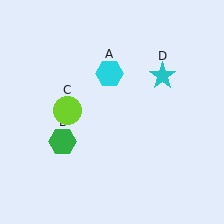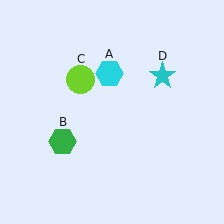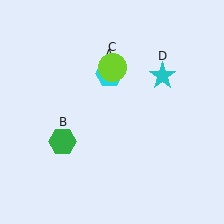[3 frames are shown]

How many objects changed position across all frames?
1 object changed position: lime circle (object C).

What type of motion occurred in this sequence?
The lime circle (object C) rotated clockwise around the center of the scene.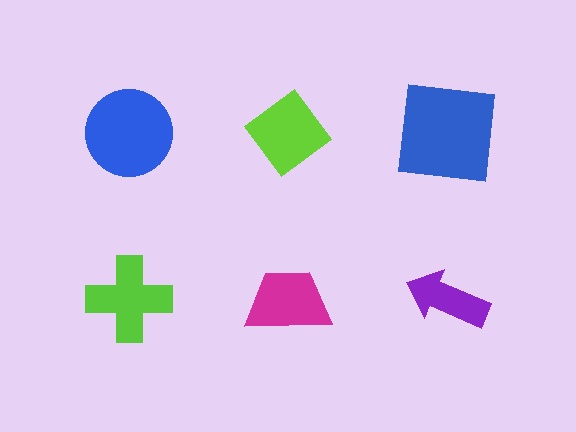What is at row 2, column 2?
A magenta trapezoid.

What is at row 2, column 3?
A purple arrow.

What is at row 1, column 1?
A blue circle.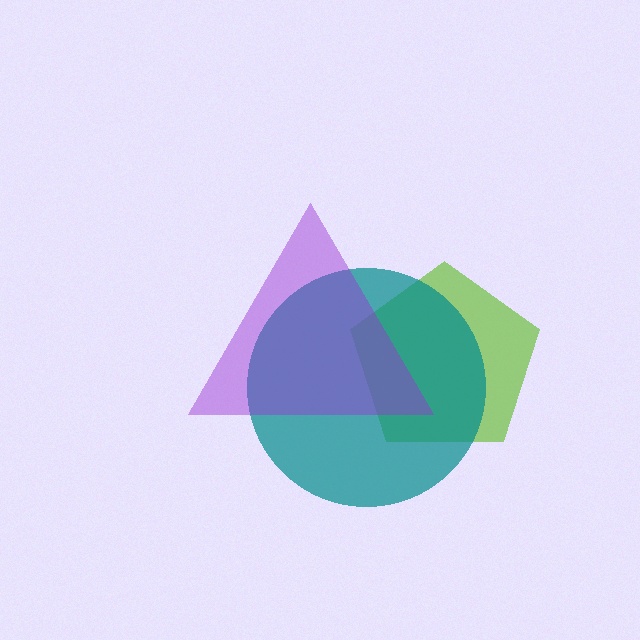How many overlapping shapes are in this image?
There are 3 overlapping shapes in the image.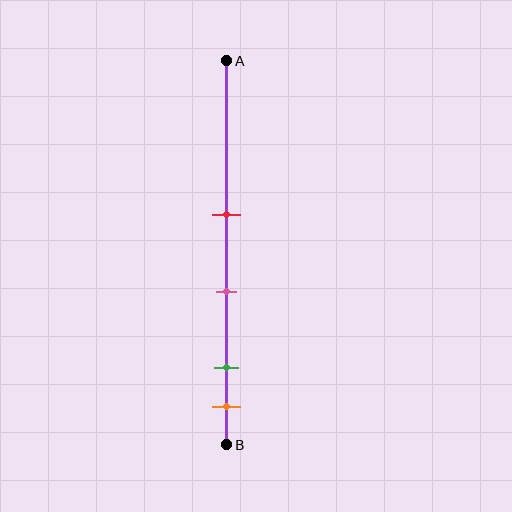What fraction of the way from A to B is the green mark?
The green mark is approximately 80% (0.8) of the way from A to B.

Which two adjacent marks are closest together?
The green and orange marks are the closest adjacent pair.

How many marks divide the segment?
There are 4 marks dividing the segment.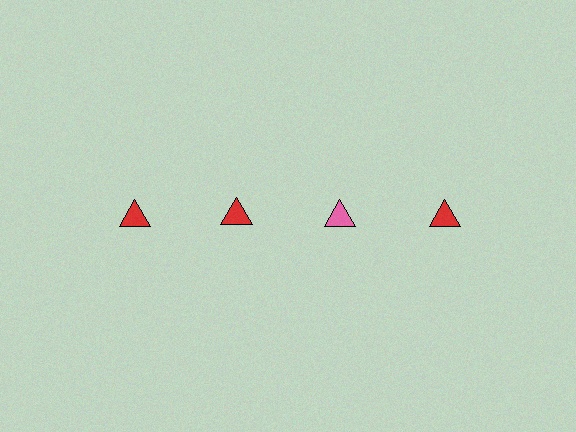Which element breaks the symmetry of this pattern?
The pink triangle in the top row, center column breaks the symmetry. All other shapes are red triangles.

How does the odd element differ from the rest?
It has a different color: pink instead of red.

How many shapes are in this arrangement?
There are 4 shapes arranged in a grid pattern.